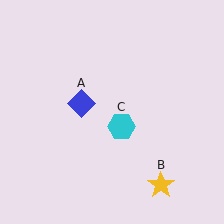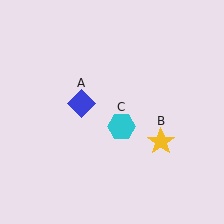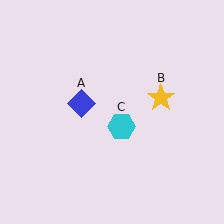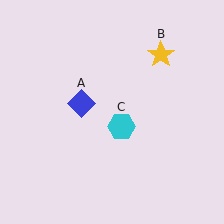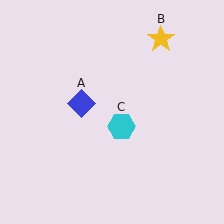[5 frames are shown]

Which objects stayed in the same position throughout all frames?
Blue diamond (object A) and cyan hexagon (object C) remained stationary.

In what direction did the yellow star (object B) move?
The yellow star (object B) moved up.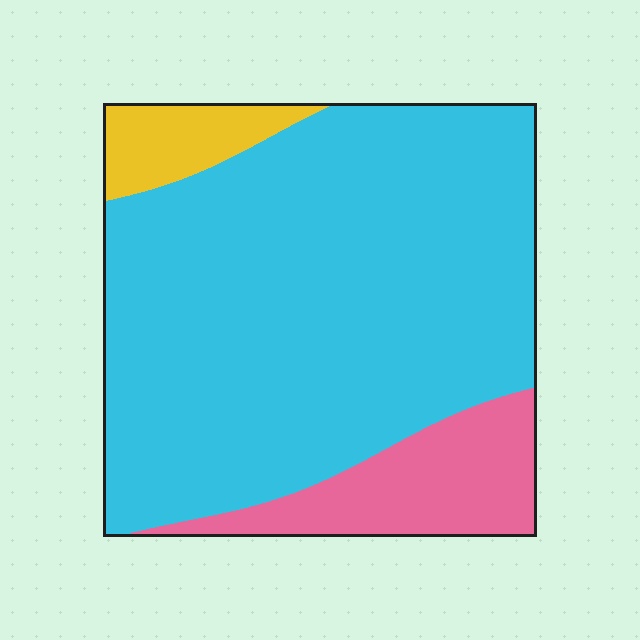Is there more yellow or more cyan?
Cyan.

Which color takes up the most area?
Cyan, at roughly 80%.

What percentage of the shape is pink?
Pink takes up about one sixth (1/6) of the shape.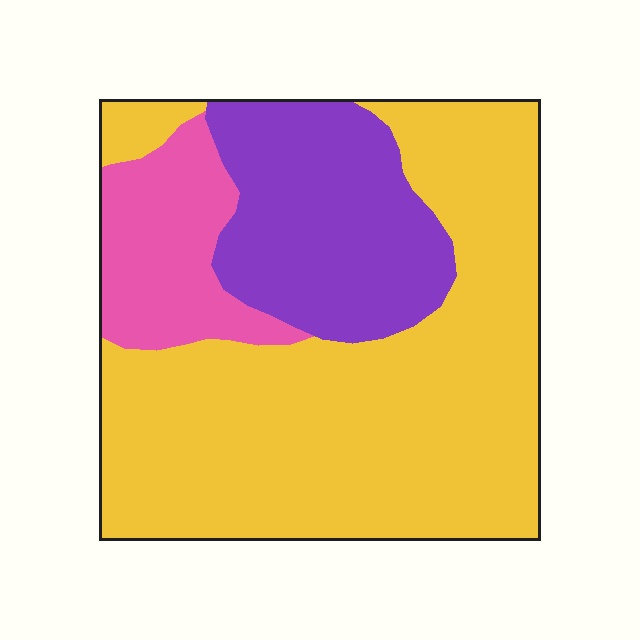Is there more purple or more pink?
Purple.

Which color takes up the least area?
Pink, at roughly 15%.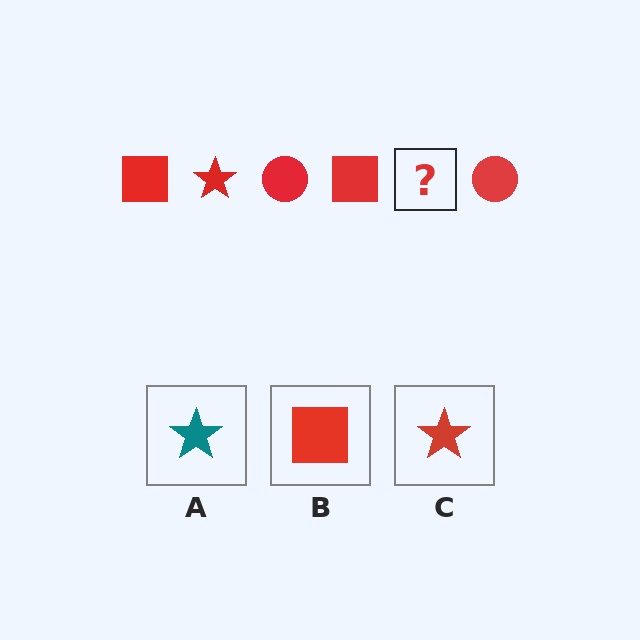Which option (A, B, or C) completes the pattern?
C.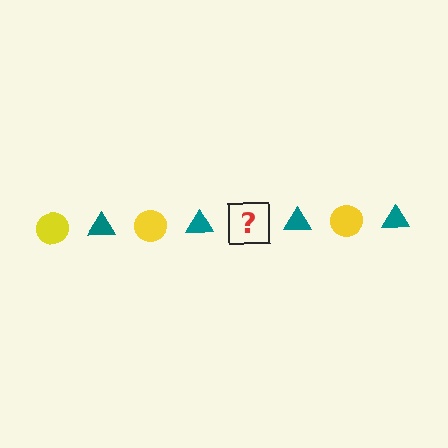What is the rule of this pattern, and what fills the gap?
The rule is that the pattern alternates between yellow circle and teal triangle. The gap should be filled with a yellow circle.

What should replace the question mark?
The question mark should be replaced with a yellow circle.